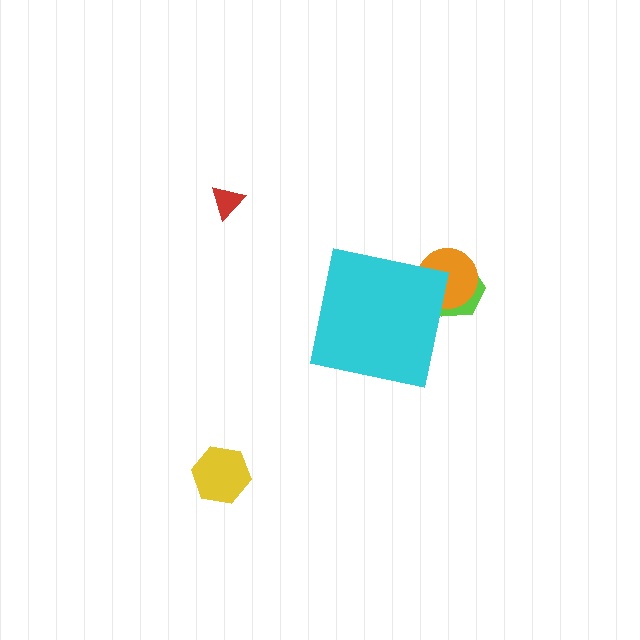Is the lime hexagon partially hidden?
Yes, the lime hexagon is partially hidden behind the cyan square.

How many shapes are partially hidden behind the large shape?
2 shapes are partially hidden.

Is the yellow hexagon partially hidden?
No, the yellow hexagon is fully visible.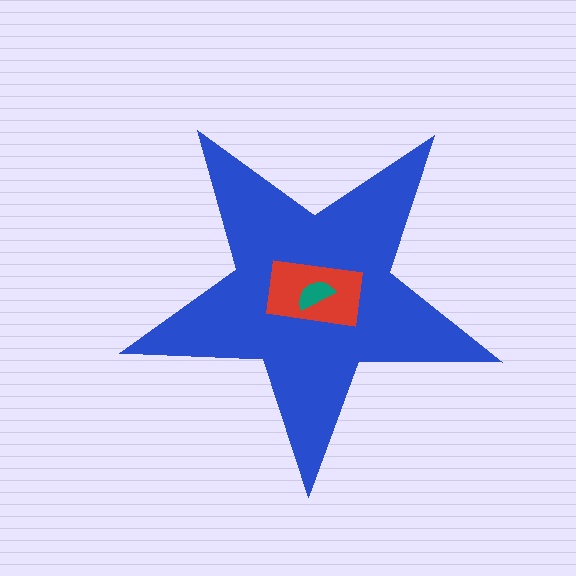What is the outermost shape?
The blue star.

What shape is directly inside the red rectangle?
The teal semicircle.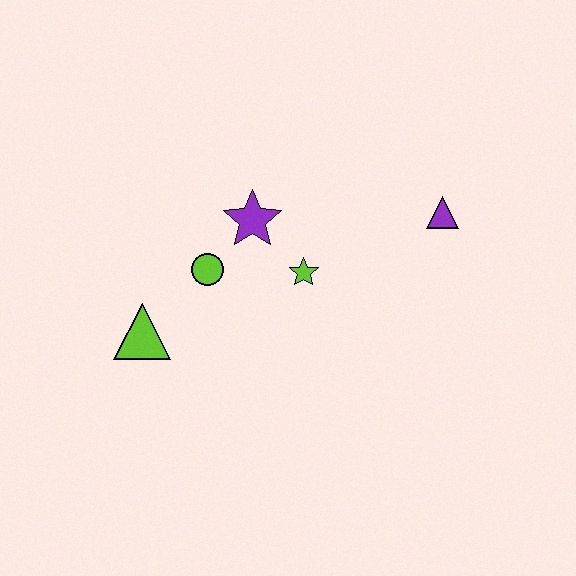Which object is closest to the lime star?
The purple star is closest to the lime star.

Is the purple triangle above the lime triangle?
Yes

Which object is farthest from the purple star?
The purple triangle is farthest from the purple star.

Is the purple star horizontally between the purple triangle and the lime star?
No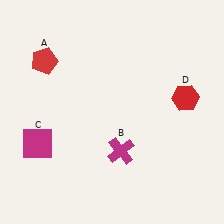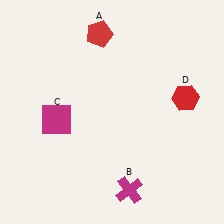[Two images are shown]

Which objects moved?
The objects that moved are: the red pentagon (A), the magenta cross (B), the magenta square (C).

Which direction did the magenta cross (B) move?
The magenta cross (B) moved down.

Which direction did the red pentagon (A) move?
The red pentagon (A) moved right.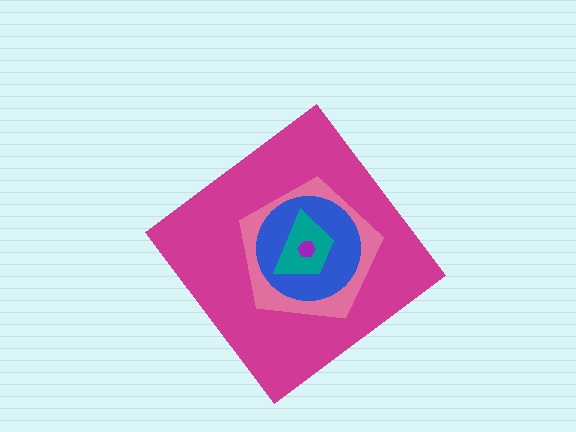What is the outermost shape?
The magenta diamond.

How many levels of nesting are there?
5.